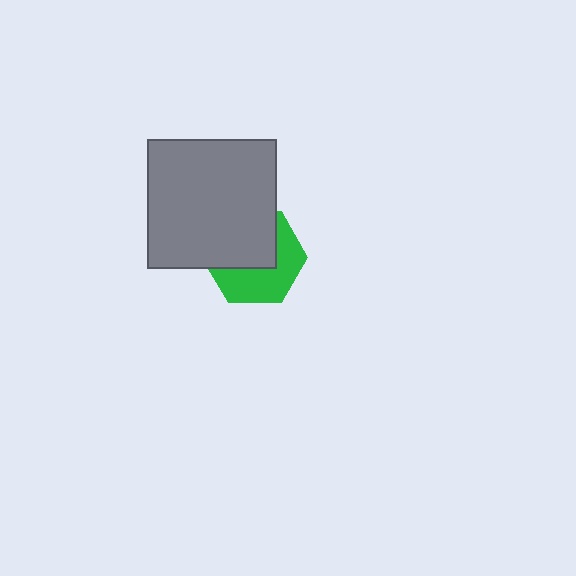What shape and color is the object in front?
The object in front is a gray square.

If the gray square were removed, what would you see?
You would see the complete green hexagon.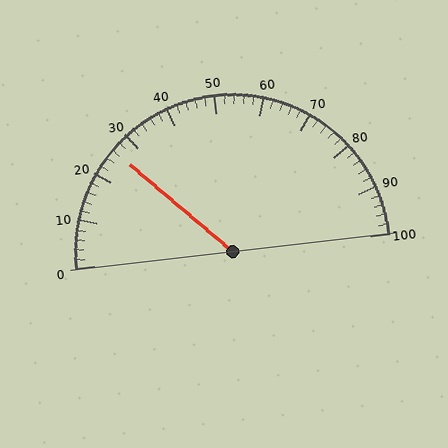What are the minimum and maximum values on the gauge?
The gauge ranges from 0 to 100.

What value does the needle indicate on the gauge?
The needle indicates approximately 26.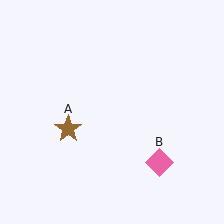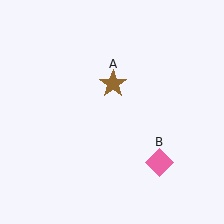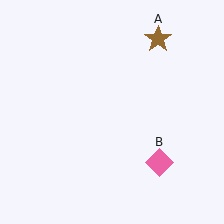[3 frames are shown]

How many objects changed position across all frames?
1 object changed position: brown star (object A).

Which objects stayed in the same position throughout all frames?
Pink diamond (object B) remained stationary.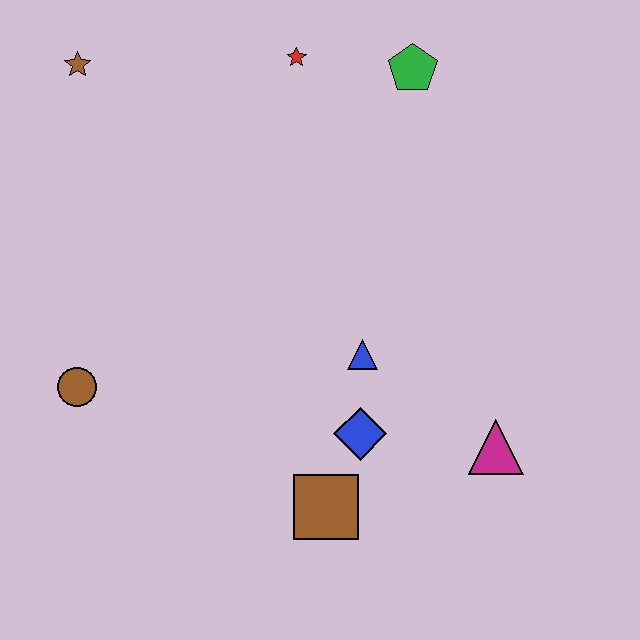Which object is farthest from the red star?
The brown square is farthest from the red star.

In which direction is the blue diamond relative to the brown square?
The blue diamond is above the brown square.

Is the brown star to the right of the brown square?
No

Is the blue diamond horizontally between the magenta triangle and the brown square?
Yes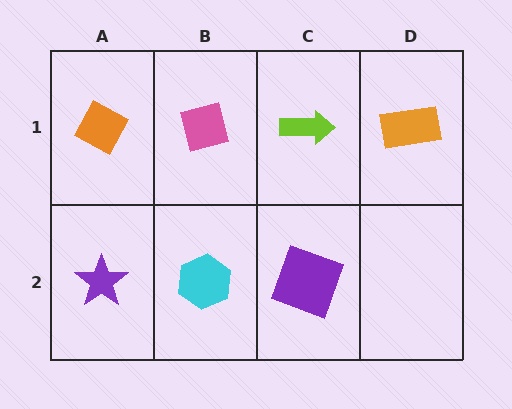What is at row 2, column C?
A purple square.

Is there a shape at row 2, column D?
No, that cell is empty.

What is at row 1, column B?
A pink square.